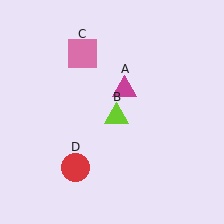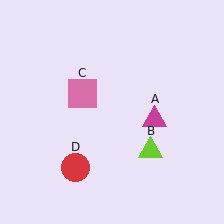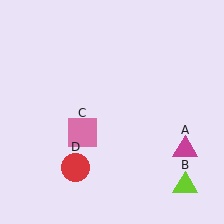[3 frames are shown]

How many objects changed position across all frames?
3 objects changed position: magenta triangle (object A), lime triangle (object B), pink square (object C).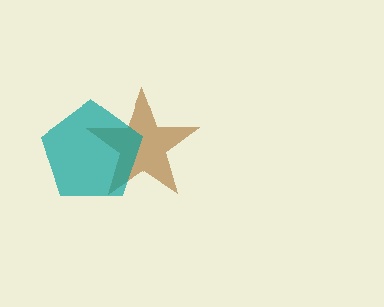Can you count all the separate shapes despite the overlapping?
Yes, there are 2 separate shapes.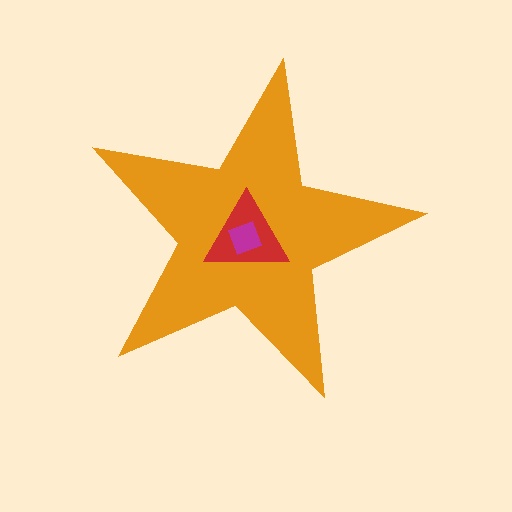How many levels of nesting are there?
3.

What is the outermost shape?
The orange star.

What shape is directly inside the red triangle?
The magenta diamond.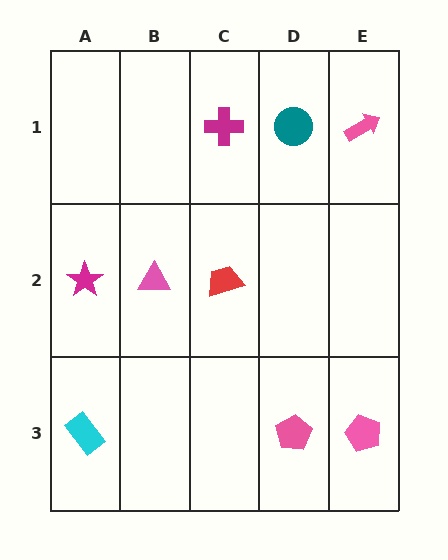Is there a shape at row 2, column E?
No, that cell is empty.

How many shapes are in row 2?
3 shapes.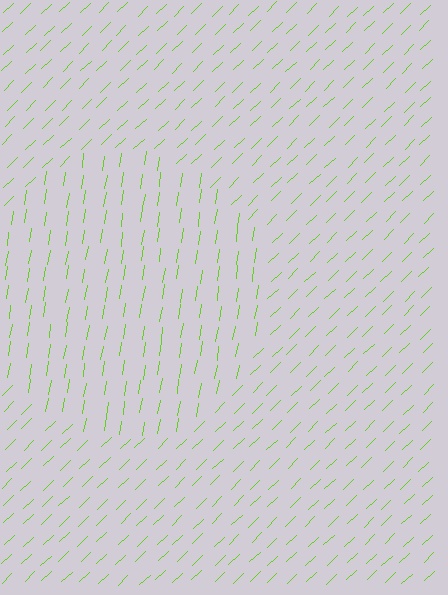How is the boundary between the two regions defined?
The boundary is defined purely by a change in line orientation (approximately 37 degrees difference). All lines are the same color and thickness.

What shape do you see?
I see a circle.